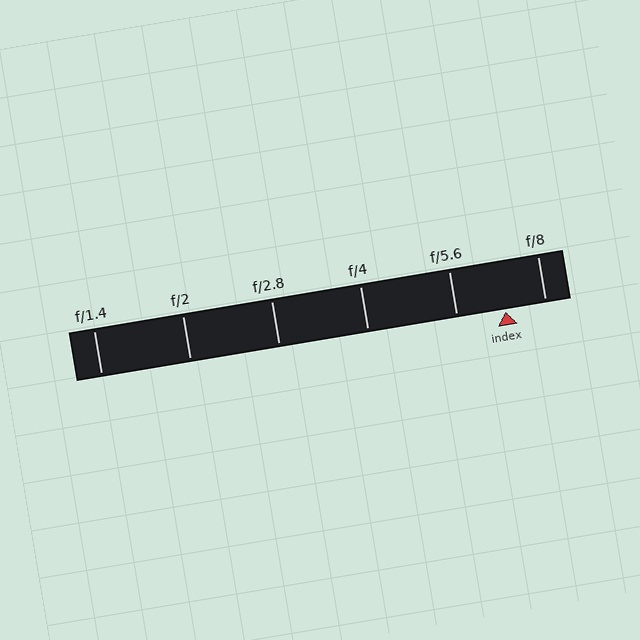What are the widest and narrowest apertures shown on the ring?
The widest aperture shown is f/1.4 and the narrowest is f/8.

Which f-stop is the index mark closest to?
The index mark is closest to f/8.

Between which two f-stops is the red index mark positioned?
The index mark is between f/5.6 and f/8.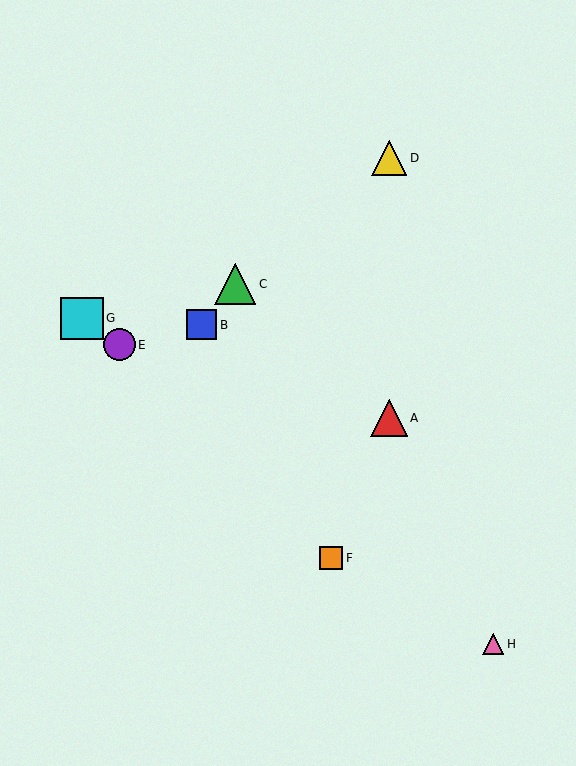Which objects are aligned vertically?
Objects A, D are aligned vertically.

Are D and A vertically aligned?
Yes, both are at x≈389.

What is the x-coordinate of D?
Object D is at x≈389.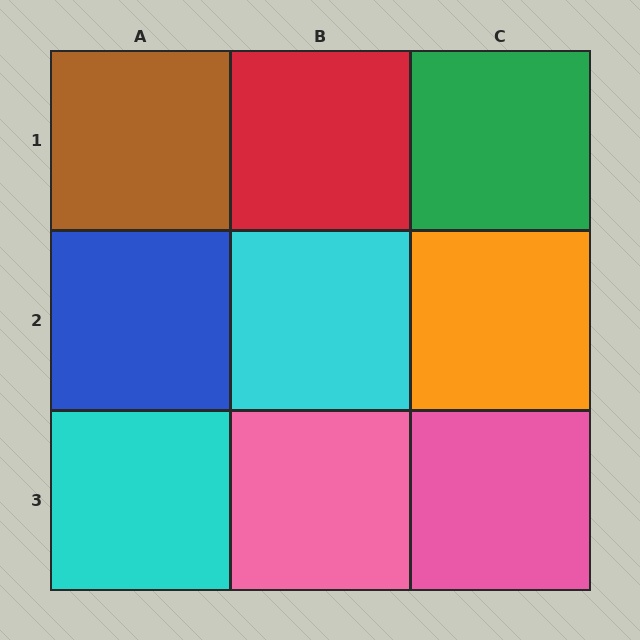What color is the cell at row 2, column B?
Cyan.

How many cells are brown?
1 cell is brown.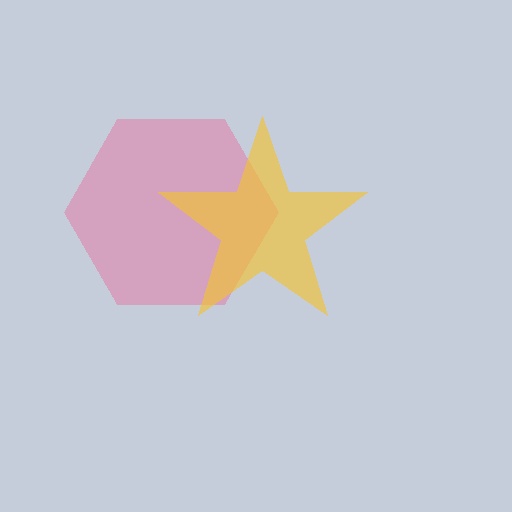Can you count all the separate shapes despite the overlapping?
Yes, there are 2 separate shapes.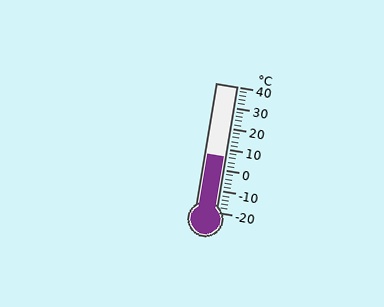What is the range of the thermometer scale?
The thermometer scale ranges from -20°C to 40°C.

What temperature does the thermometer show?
The thermometer shows approximately 6°C.